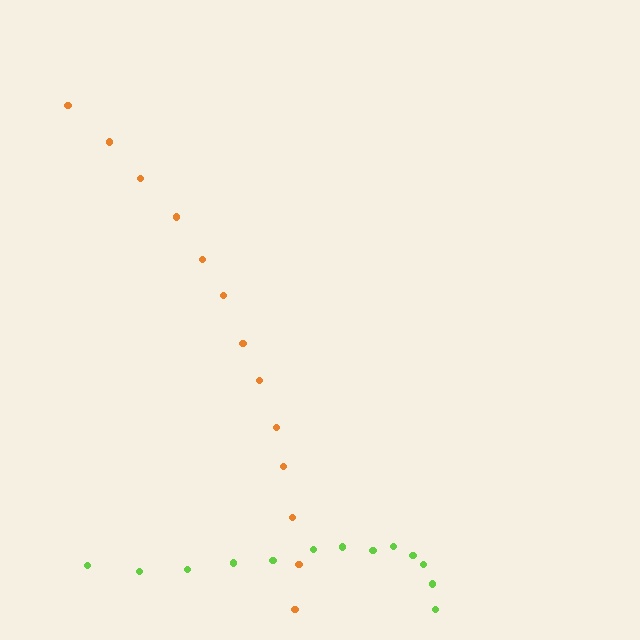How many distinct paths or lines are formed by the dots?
There are 2 distinct paths.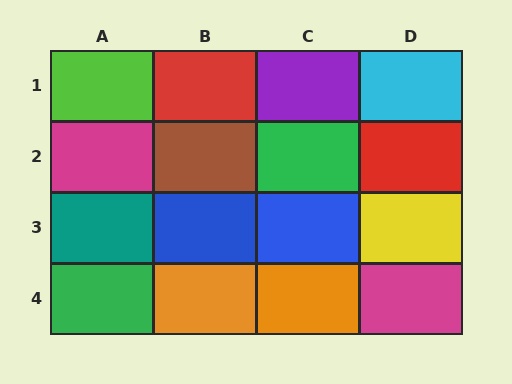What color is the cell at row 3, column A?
Teal.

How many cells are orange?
2 cells are orange.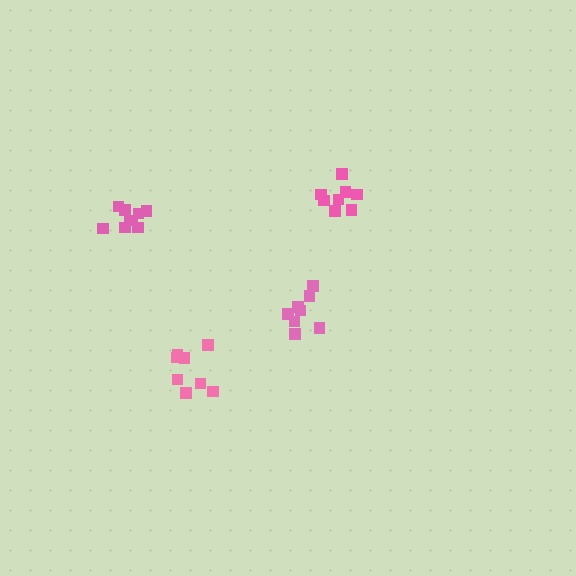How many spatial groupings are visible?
There are 4 spatial groupings.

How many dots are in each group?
Group 1: 8 dots, Group 2: 9 dots, Group 3: 9 dots, Group 4: 8 dots (34 total).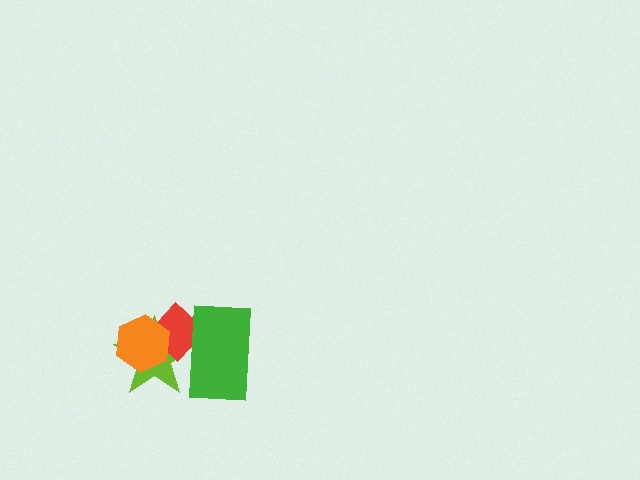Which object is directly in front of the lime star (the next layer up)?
The red diamond is directly in front of the lime star.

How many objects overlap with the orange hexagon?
2 objects overlap with the orange hexagon.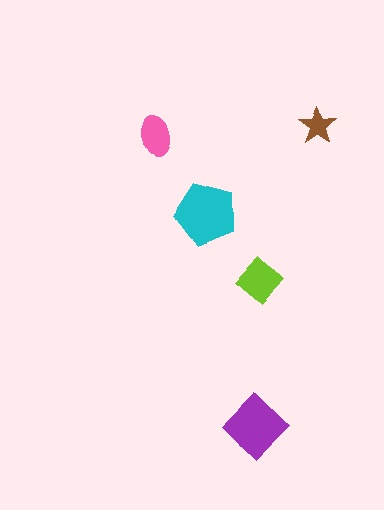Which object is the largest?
The cyan pentagon.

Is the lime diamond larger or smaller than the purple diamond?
Smaller.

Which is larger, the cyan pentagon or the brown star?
The cyan pentagon.